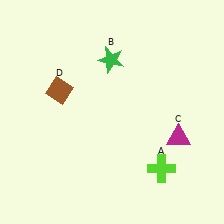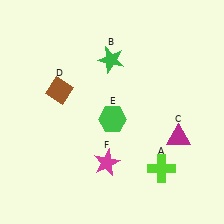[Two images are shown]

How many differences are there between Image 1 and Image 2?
There are 2 differences between the two images.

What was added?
A green hexagon (E), a magenta star (F) were added in Image 2.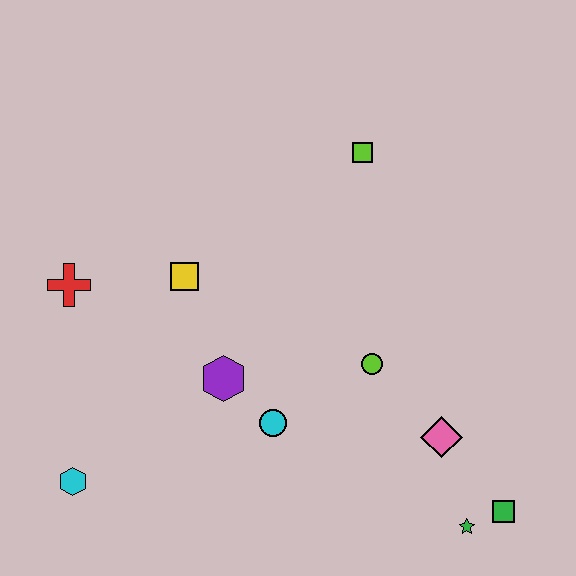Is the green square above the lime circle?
No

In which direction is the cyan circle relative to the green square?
The cyan circle is to the left of the green square.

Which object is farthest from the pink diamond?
The red cross is farthest from the pink diamond.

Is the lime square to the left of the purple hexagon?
No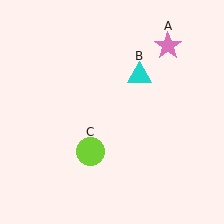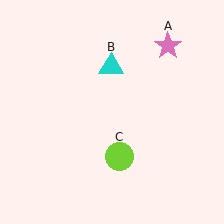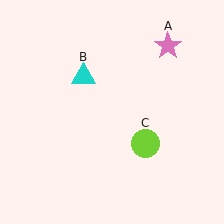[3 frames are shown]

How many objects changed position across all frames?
2 objects changed position: cyan triangle (object B), lime circle (object C).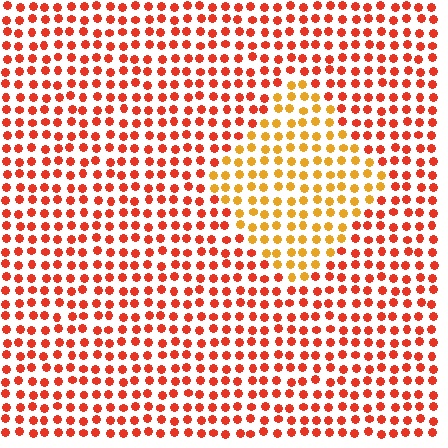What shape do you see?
I see a diamond.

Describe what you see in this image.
The image is filled with small red elements in a uniform arrangement. A diamond-shaped region is visible where the elements are tinted to a slightly different hue, forming a subtle color boundary.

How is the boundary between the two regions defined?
The boundary is defined purely by a slight shift in hue (about 35 degrees). Spacing, size, and orientation are identical on both sides.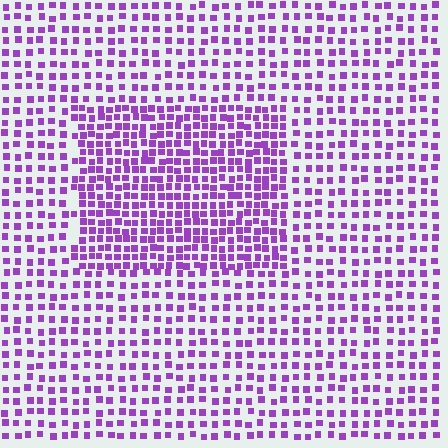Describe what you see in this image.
The image contains small purple elements arranged at two different densities. A rectangle-shaped region is visible where the elements are more densely packed than the surrounding area.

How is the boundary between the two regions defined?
The boundary is defined by a change in element density (approximately 1.8x ratio). All elements are the same color, size, and shape.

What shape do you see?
I see a rectangle.